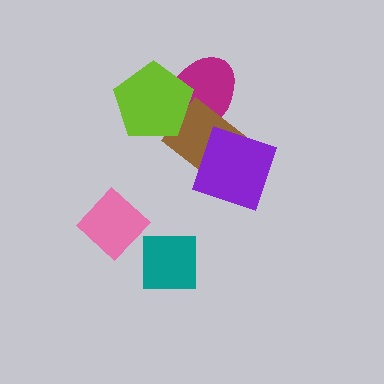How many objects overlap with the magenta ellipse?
2 objects overlap with the magenta ellipse.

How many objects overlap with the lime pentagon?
2 objects overlap with the lime pentagon.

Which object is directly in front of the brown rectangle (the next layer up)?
The purple square is directly in front of the brown rectangle.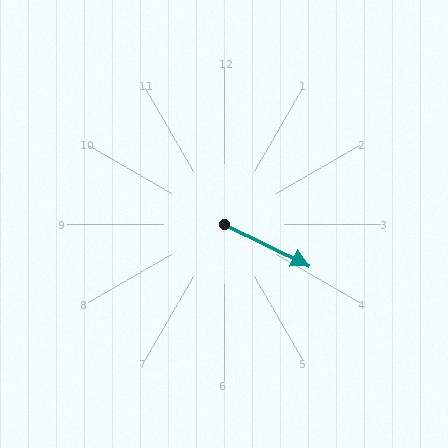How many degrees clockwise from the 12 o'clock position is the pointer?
Approximately 116 degrees.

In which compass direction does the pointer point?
Southeast.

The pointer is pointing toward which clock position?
Roughly 4 o'clock.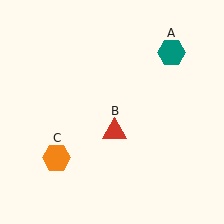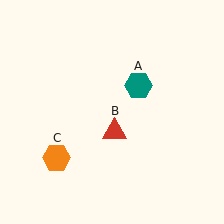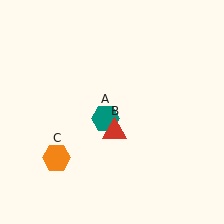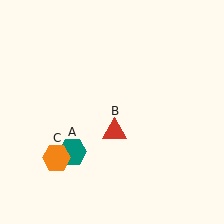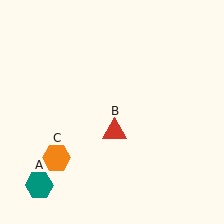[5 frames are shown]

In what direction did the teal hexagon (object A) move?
The teal hexagon (object A) moved down and to the left.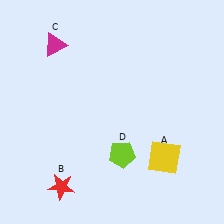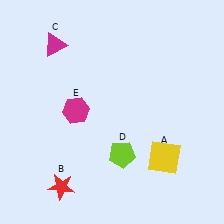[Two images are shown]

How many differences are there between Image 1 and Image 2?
There is 1 difference between the two images.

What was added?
A magenta hexagon (E) was added in Image 2.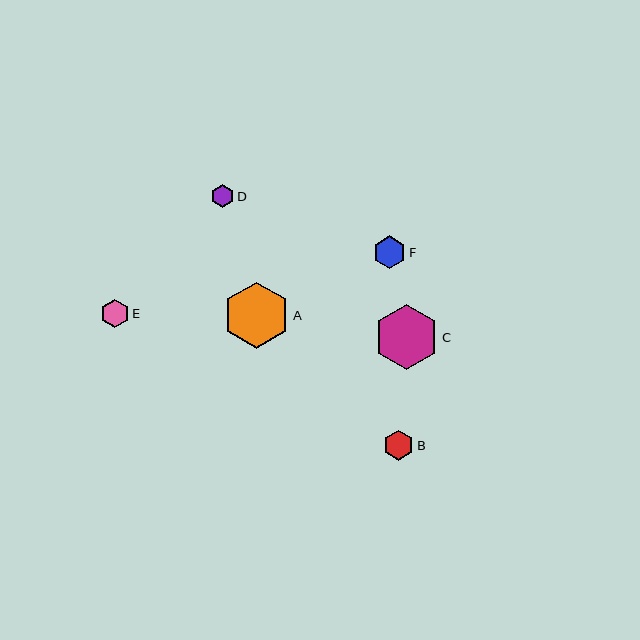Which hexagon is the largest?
Hexagon A is the largest with a size of approximately 66 pixels.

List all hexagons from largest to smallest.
From largest to smallest: A, C, F, B, E, D.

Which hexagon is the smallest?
Hexagon D is the smallest with a size of approximately 23 pixels.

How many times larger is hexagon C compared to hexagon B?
Hexagon C is approximately 2.2 times the size of hexagon B.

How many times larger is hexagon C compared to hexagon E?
Hexagon C is approximately 2.3 times the size of hexagon E.